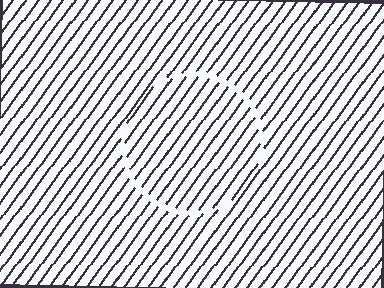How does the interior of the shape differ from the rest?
The interior of the shape contains the same grating, shifted by half a period — the contour is defined by the phase discontinuity where line-ends from the inner and outer gratings abut.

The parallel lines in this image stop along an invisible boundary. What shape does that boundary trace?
An illusory circle. The interior of the shape contains the same grating, shifted by half a period — the contour is defined by the phase discontinuity where line-ends from the inner and outer gratings abut.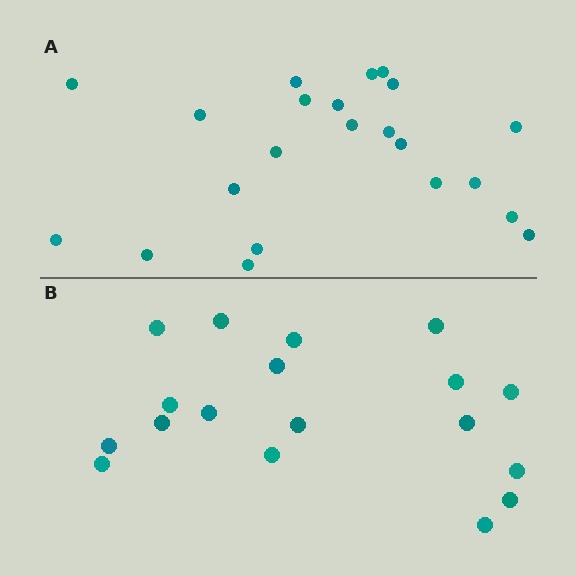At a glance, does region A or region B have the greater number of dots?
Region A (the top region) has more dots.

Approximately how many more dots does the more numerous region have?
Region A has about 4 more dots than region B.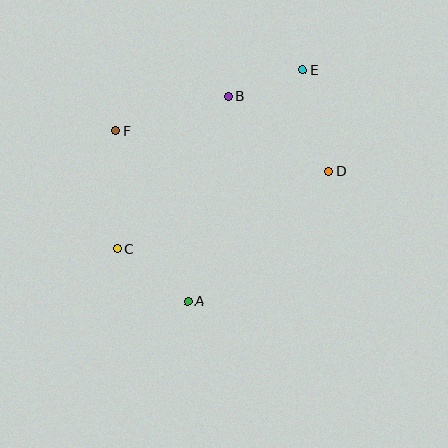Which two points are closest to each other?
Points B and E are closest to each other.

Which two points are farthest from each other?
Points A and E are farthest from each other.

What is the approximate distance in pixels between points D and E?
The distance between D and E is approximately 105 pixels.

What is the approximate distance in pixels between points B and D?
The distance between B and D is approximately 126 pixels.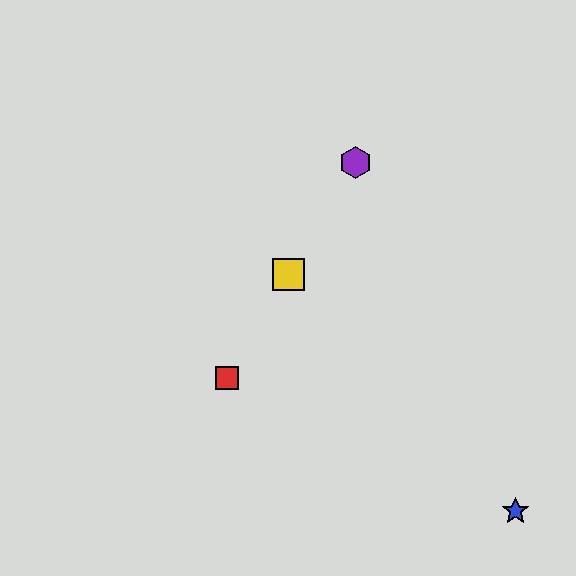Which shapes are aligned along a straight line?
The red square, the green hexagon, the yellow square, the purple hexagon are aligned along a straight line.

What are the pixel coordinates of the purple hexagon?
The purple hexagon is at (356, 162).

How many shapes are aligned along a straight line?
4 shapes (the red square, the green hexagon, the yellow square, the purple hexagon) are aligned along a straight line.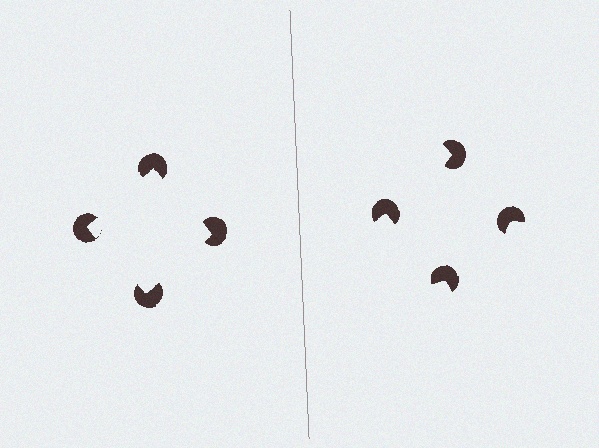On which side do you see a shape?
An illusory square appears on the left side. On the right side the wedge cuts are rotated, so no coherent shape forms.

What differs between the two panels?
The pac-man discs are positioned identically on both sides; only the wedge orientations differ. On the left they align to a square; on the right they are misaligned.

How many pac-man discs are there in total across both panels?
8 — 4 on each side.